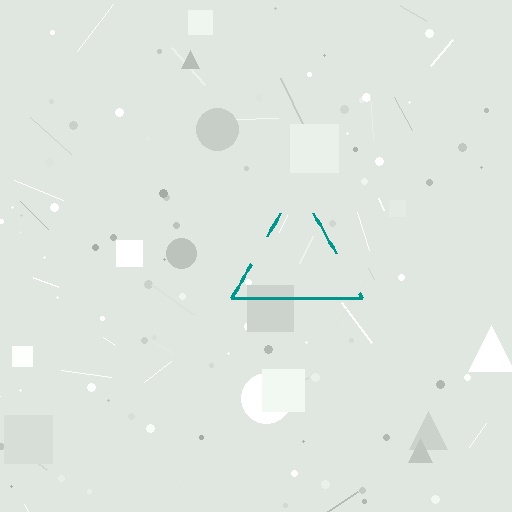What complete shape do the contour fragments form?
The contour fragments form a triangle.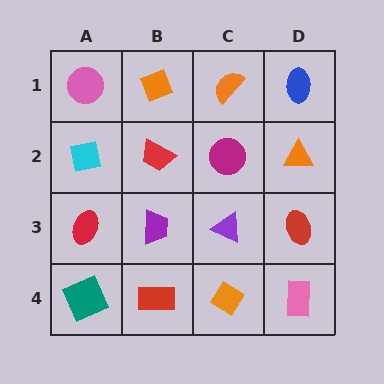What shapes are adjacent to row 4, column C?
A purple triangle (row 3, column C), a red rectangle (row 4, column B), a pink rectangle (row 4, column D).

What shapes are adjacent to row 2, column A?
A pink circle (row 1, column A), a red ellipse (row 3, column A), a red trapezoid (row 2, column B).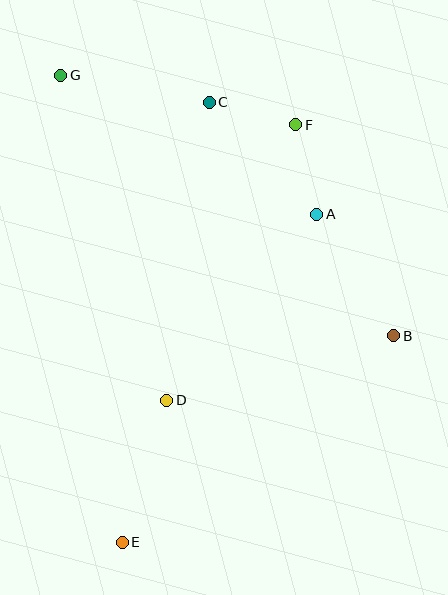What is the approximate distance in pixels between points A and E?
The distance between A and E is approximately 381 pixels.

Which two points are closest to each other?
Points C and F are closest to each other.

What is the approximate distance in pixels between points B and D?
The distance between B and D is approximately 236 pixels.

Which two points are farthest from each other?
Points E and G are farthest from each other.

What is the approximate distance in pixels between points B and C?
The distance between B and C is approximately 297 pixels.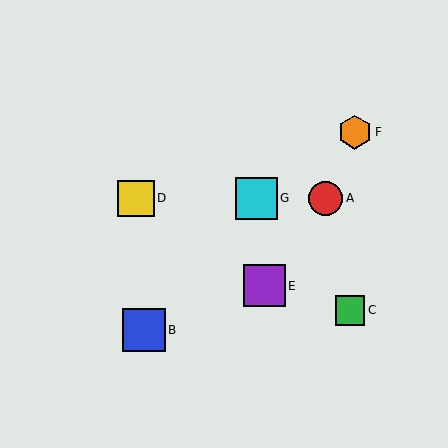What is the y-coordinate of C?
Object C is at y≈310.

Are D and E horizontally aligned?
No, D is at y≈198 and E is at y≈286.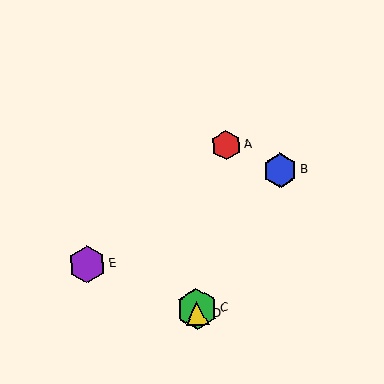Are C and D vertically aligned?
Yes, both are at x≈197.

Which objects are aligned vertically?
Objects C, D are aligned vertically.